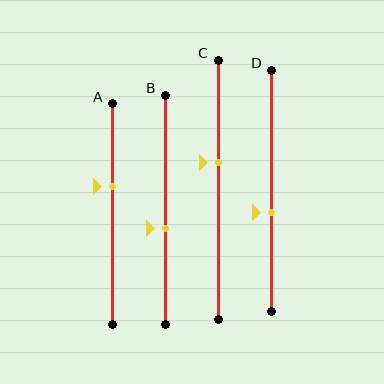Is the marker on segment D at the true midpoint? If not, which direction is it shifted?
No, the marker on segment D is shifted downward by about 9% of the segment length.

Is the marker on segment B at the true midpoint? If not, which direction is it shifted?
No, the marker on segment B is shifted downward by about 8% of the segment length.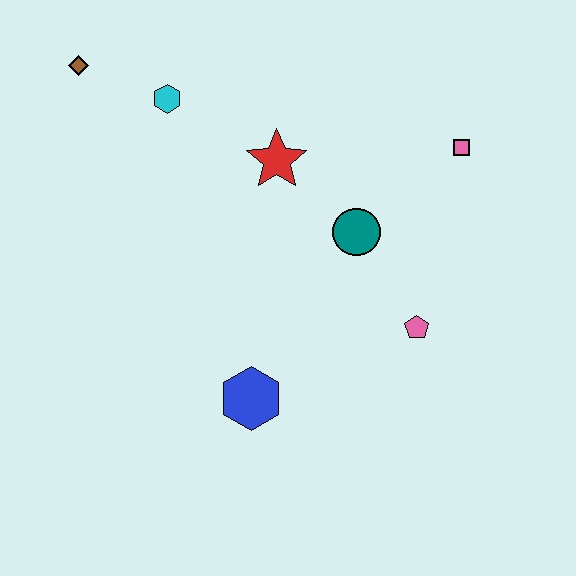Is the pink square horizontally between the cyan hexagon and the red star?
No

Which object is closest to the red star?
The teal circle is closest to the red star.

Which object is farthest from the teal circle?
The brown diamond is farthest from the teal circle.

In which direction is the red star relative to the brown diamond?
The red star is to the right of the brown diamond.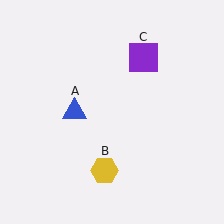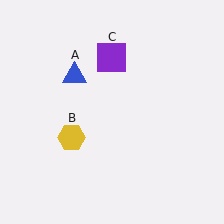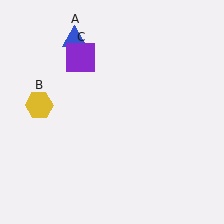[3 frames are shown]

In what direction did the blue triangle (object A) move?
The blue triangle (object A) moved up.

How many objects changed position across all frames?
3 objects changed position: blue triangle (object A), yellow hexagon (object B), purple square (object C).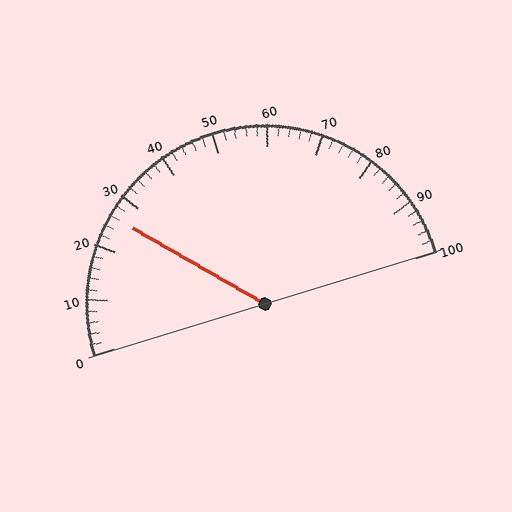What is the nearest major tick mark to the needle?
The nearest major tick mark is 30.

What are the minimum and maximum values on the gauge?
The gauge ranges from 0 to 100.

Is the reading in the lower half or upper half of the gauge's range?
The reading is in the lower half of the range (0 to 100).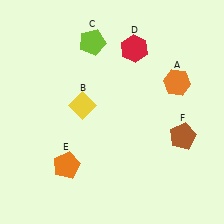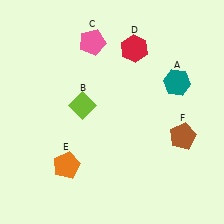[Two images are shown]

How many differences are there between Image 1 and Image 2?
There are 3 differences between the two images.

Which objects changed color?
A changed from orange to teal. B changed from yellow to lime. C changed from lime to pink.